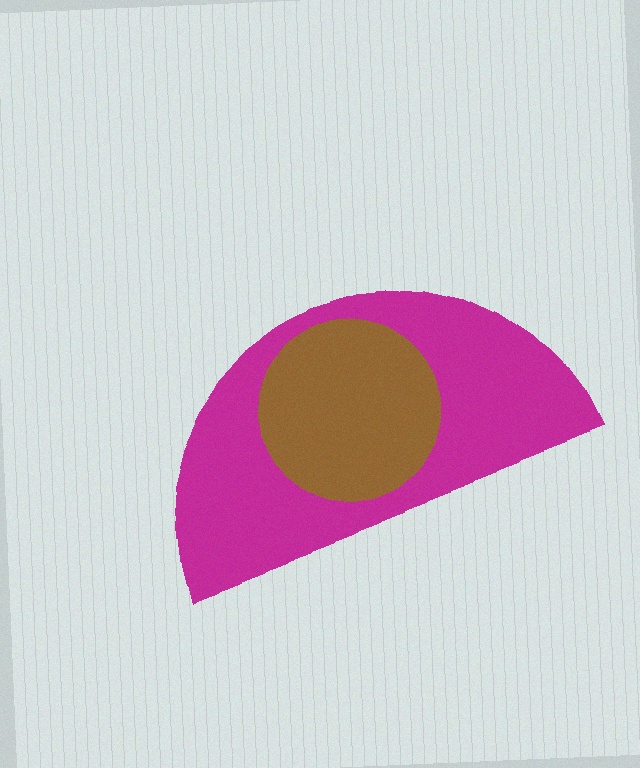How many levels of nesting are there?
2.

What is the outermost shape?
The magenta semicircle.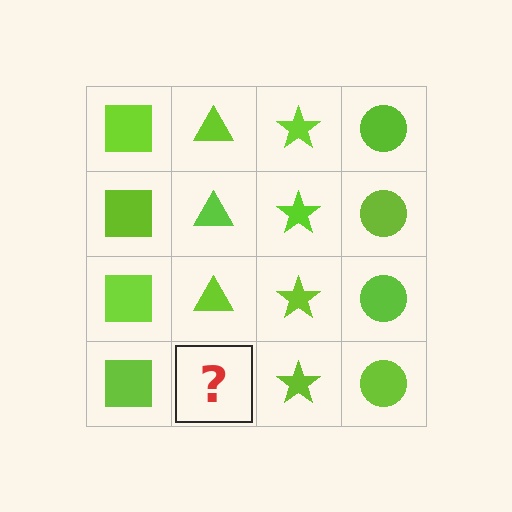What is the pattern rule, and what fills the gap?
The rule is that each column has a consistent shape. The gap should be filled with a lime triangle.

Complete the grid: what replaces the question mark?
The question mark should be replaced with a lime triangle.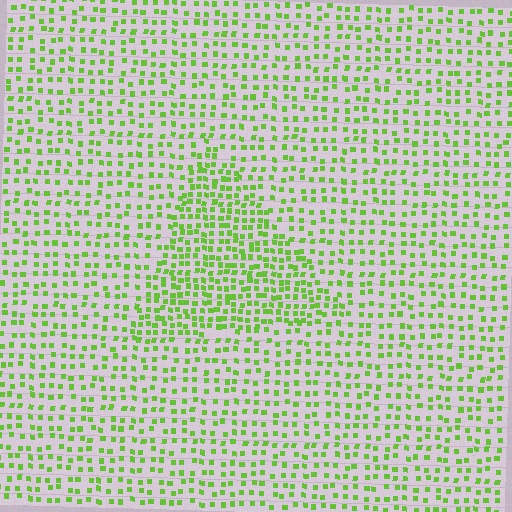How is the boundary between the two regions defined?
The boundary is defined by a change in element density (approximately 1.7x ratio). All elements are the same color, size, and shape.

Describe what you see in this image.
The image contains small lime elements arranged at two different densities. A triangle-shaped region is visible where the elements are more densely packed than the surrounding area.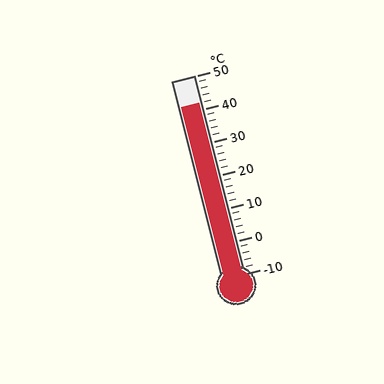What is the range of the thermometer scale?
The thermometer scale ranges from -10°C to 50°C.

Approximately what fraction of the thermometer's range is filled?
The thermometer is filled to approximately 85% of its range.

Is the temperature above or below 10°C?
The temperature is above 10°C.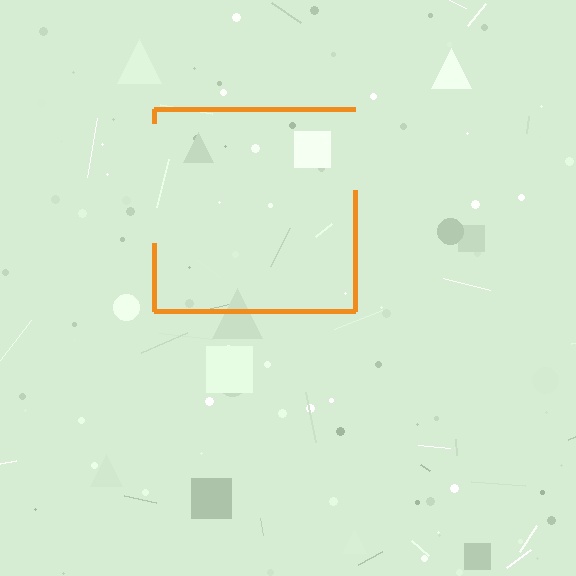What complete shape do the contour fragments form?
The contour fragments form a square.